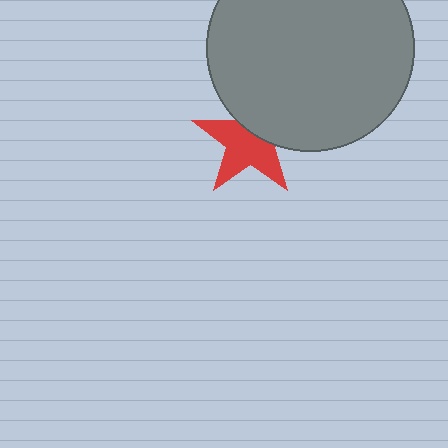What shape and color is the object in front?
The object in front is a gray circle.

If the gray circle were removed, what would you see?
You would see the complete red star.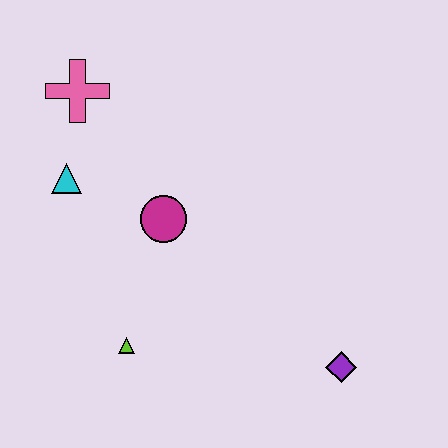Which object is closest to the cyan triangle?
The pink cross is closest to the cyan triangle.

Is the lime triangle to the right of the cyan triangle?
Yes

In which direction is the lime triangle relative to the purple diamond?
The lime triangle is to the left of the purple diamond.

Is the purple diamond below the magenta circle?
Yes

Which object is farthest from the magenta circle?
The purple diamond is farthest from the magenta circle.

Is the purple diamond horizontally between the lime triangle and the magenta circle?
No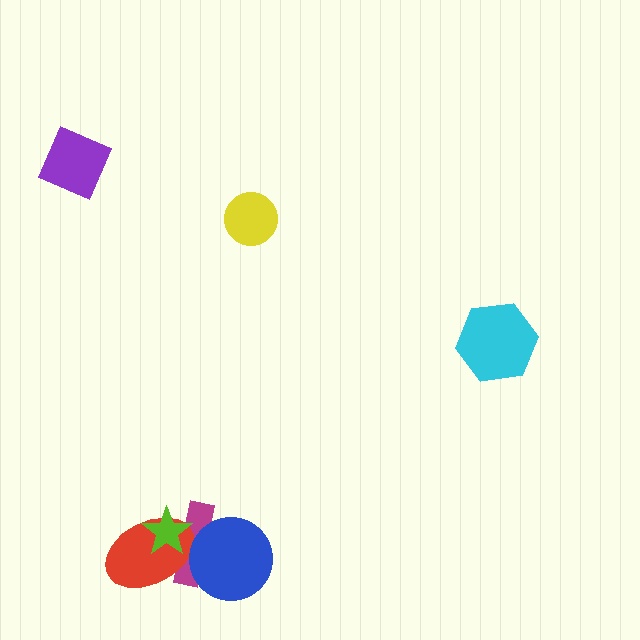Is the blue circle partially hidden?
No, no other shape covers it.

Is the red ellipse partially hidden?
Yes, it is partially covered by another shape.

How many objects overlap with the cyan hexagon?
0 objects overlap with the cyan hexagon.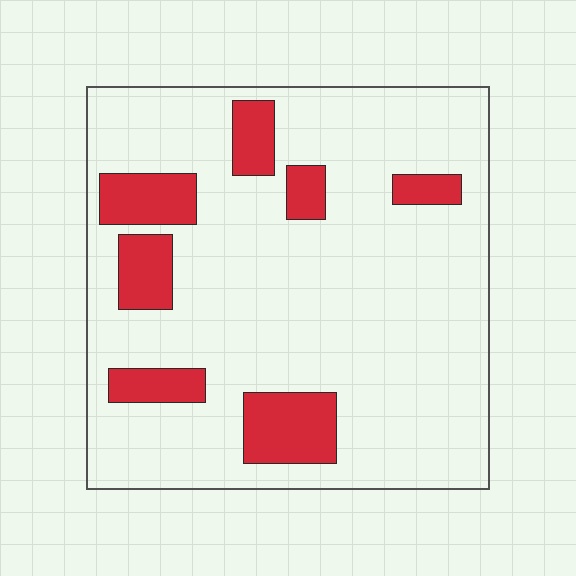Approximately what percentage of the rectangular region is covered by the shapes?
Approximately 15%.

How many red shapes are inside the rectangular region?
7.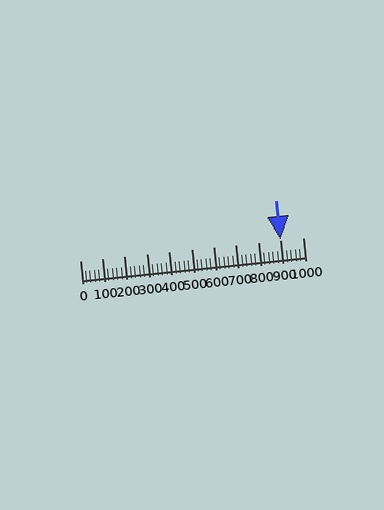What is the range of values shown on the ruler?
The ruler shows values from 0 to 1000.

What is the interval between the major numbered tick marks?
The major tick marks are spaced 100 units apart.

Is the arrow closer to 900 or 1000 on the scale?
The arrow is closer to 900.